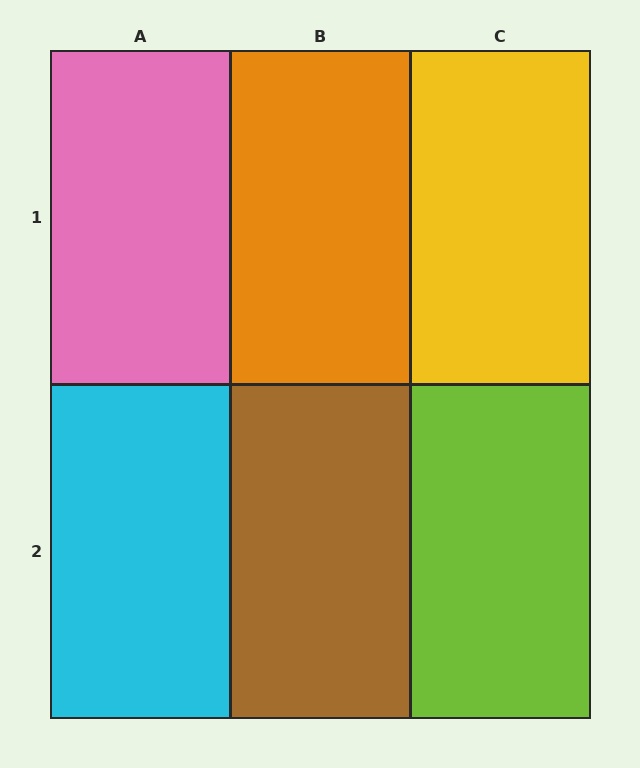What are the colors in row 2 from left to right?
Cyan, brown, lime.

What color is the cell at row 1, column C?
Yellow.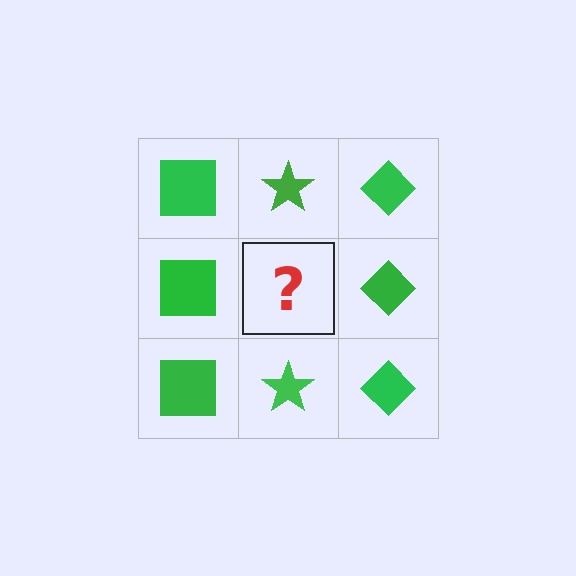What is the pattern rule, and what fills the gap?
The rule is that each column has a consistent shape. The gap should be filled with a green star.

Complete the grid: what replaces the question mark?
The question mark should be replaced with a green star.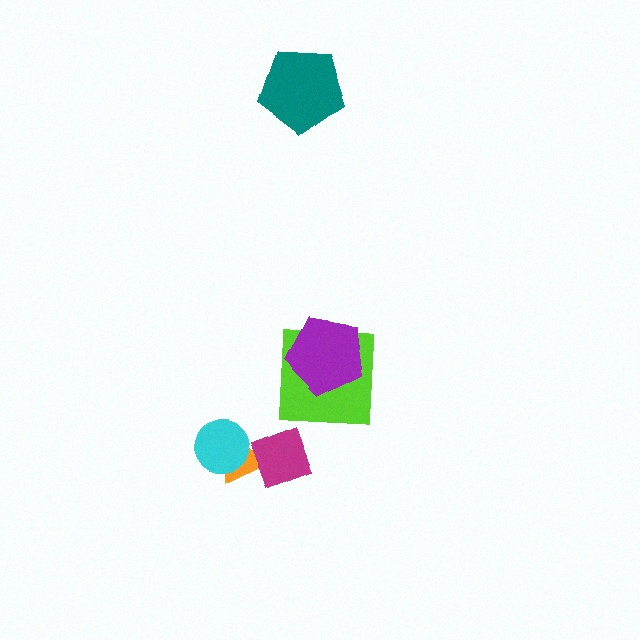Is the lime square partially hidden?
Yes, it is partially covered by another shape.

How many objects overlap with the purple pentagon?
1 object overlaps with the purple pentagon.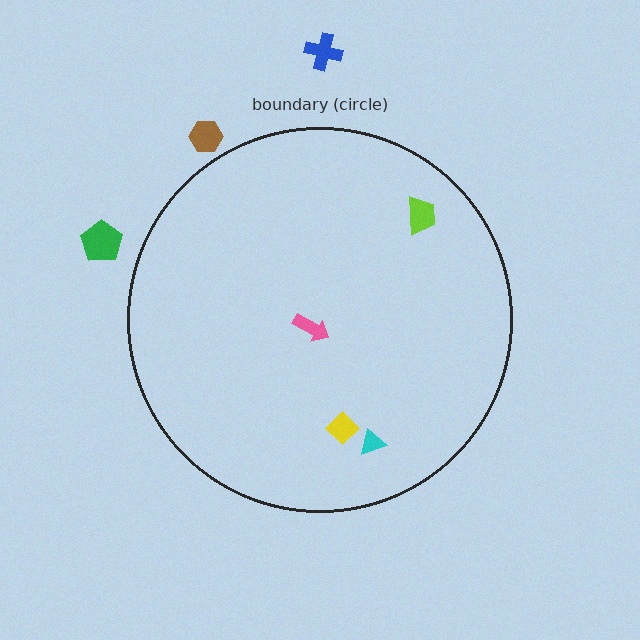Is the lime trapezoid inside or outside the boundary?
Inside.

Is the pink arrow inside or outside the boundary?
Inside.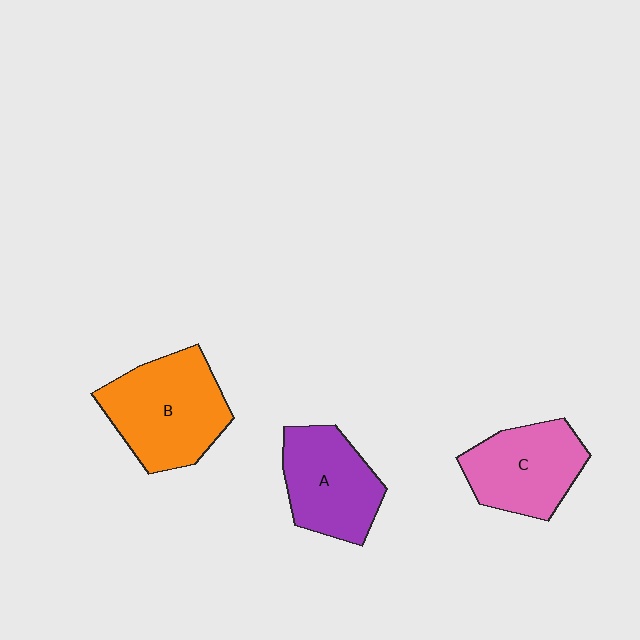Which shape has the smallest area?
Shape A (purple).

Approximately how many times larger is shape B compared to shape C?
Approximately 1.2 times.